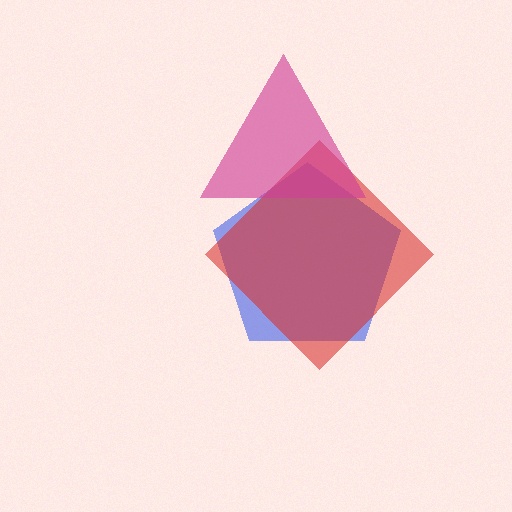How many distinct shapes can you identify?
There are 3 distinct shapes: a blue pentagon, a red diamond, a magenta triangle.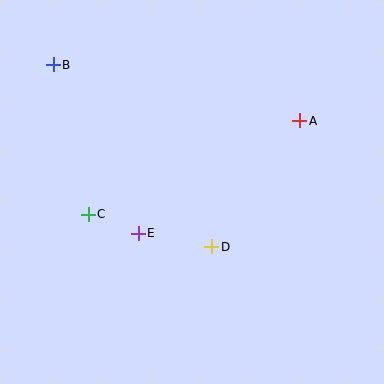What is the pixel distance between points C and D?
The distance between C and D is 128 pixels.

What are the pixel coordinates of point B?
Point B is at (53, 65).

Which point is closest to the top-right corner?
Point A is closest to the top-right corner.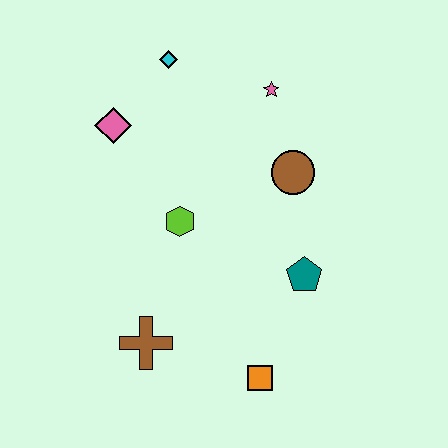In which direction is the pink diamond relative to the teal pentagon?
The pink diamond is to the left of the teal pentagon.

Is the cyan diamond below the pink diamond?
No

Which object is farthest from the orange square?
The cyan diamond is farthest from the orange square.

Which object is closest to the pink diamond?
The cyan diamond is closest to the pink diamond.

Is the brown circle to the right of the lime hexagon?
Yes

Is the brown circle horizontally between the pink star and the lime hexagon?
No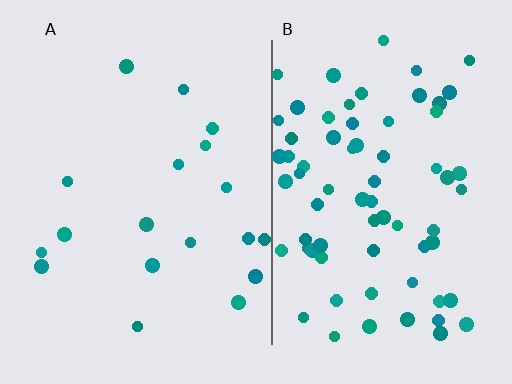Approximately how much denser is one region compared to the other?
Approximately 3.9× — region B over region A.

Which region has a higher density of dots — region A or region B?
B (the right).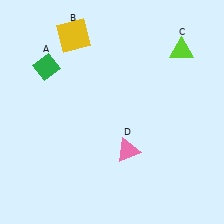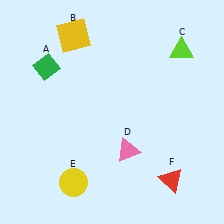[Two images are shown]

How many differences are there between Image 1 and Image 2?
There are 2 differences between the two images.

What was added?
A yellow circle (E), a red triangle (F) were added in Image 2.